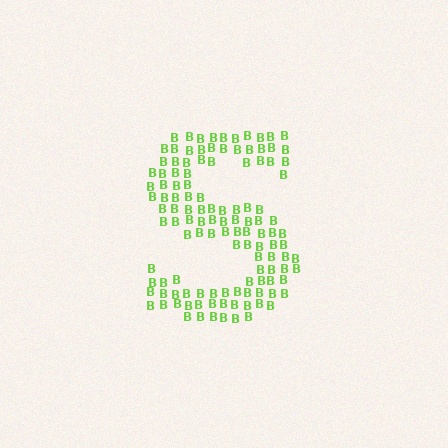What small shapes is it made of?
It is made of small letter B's.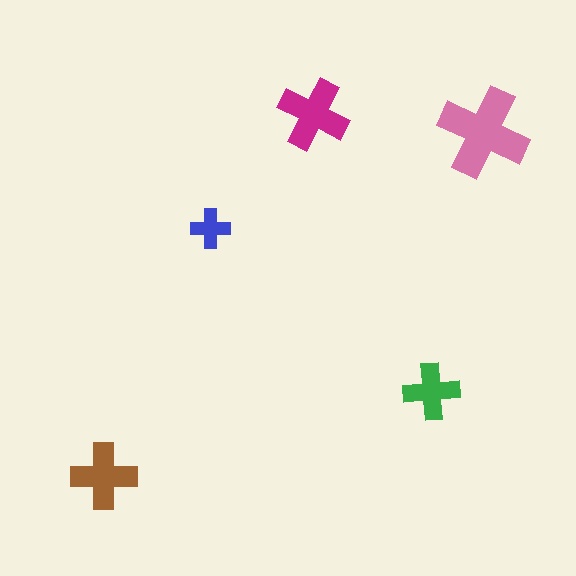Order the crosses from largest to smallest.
the pink one, the magenta one, the brown one, the green one, the blue one.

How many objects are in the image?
There are 5 objects in the image.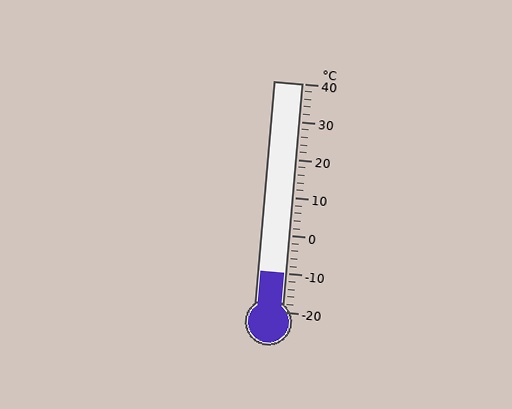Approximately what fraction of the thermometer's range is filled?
The thermometer is filled to approximately 15% of its range.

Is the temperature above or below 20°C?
The temperature is below 20°C.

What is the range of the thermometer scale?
The thermometer scale ranges from -20°C to 40°C.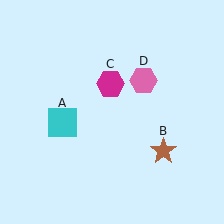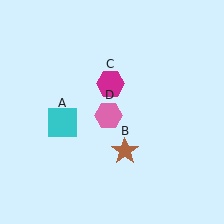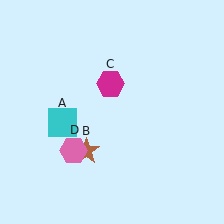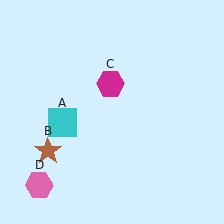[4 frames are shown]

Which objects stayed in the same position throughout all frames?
Cyan square (object A) and magenta hexagon (object C) remained stationary.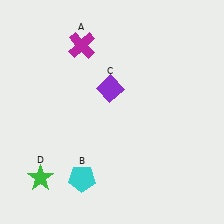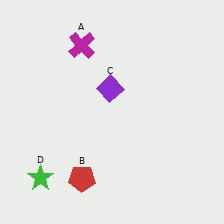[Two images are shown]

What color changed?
The pentagon (B) changed from cyan in Image 1 to red in Image 2.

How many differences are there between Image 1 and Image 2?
There is 1 difference between the two images.